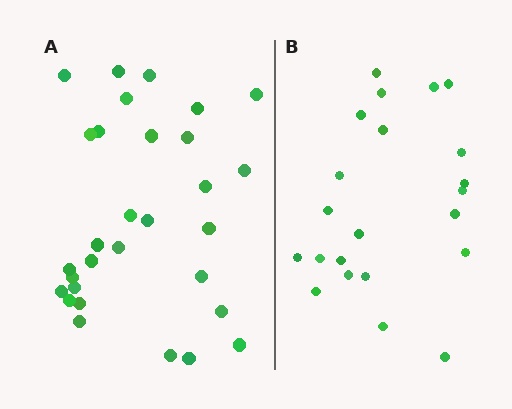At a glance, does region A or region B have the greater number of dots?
Region A (the left region) has more dots.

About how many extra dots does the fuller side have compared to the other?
Region A has roughly 8 or so more dots than region B.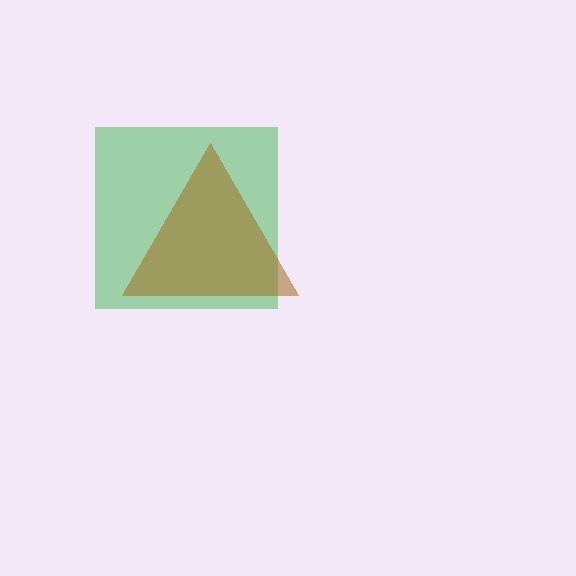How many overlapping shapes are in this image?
There are 2 overlapping shapes in the image.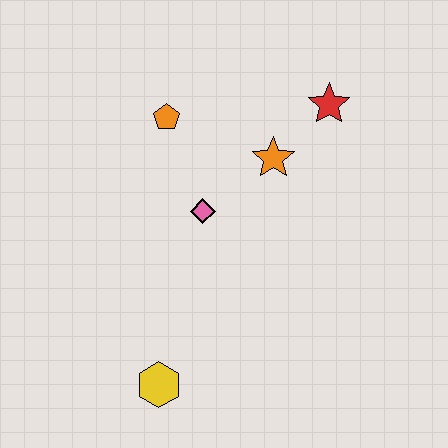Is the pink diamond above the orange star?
No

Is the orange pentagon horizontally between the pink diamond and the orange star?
No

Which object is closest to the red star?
The orange star is closest to the red star.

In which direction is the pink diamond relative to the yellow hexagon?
The pink diamond is above the yellow hexagon.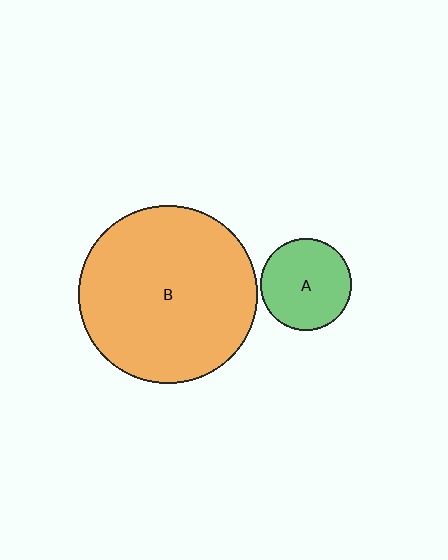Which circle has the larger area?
Circle B (orange).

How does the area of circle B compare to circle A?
Approximately 3.8 times.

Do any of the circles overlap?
No, none of the circles overlap.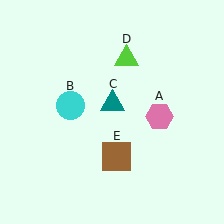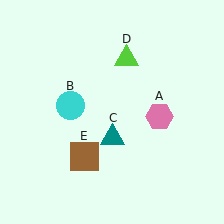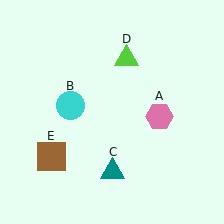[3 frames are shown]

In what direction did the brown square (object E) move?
The brown square (object E) moved left.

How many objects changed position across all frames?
2 objects changed position: teal triangle (object C), brown square (object E).